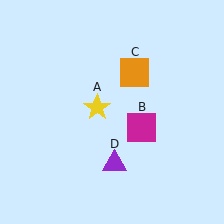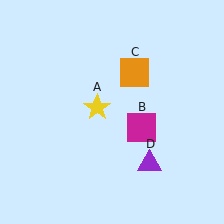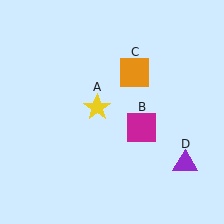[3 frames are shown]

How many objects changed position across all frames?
1 object changed position: purple triangle (object D).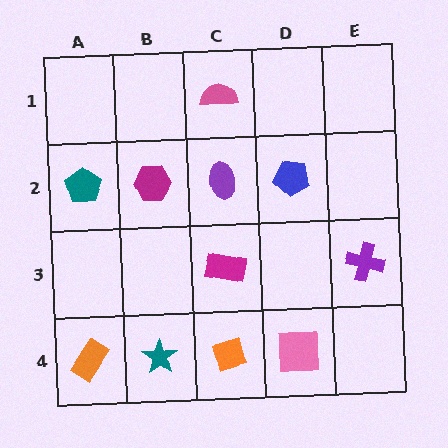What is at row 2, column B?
A magenta hexagon.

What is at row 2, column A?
A teal pentagon.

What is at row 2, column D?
A blue pentagon.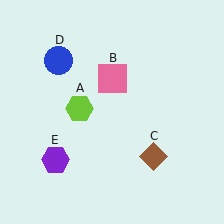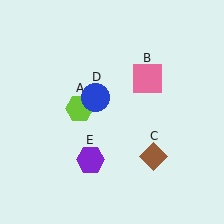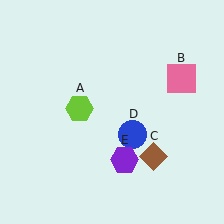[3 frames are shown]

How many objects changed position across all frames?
3 objects changed position: pink square (object B), blue circle (object D), purple hexagon (object E).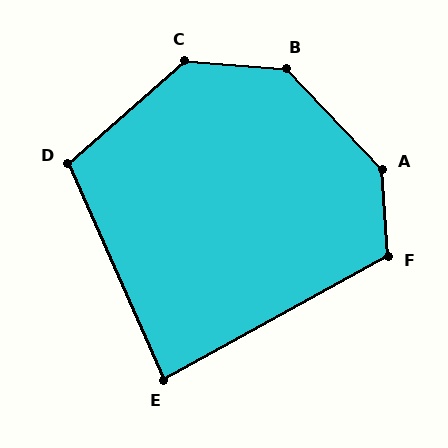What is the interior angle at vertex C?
Approximately 135 degrees (obtuse).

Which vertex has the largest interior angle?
A, at approximately 140 degrees.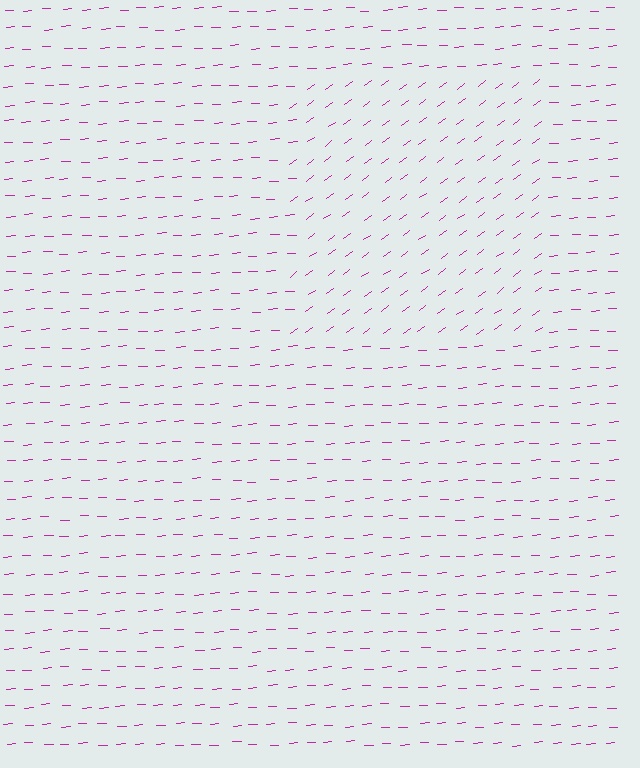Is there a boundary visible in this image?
Yes, there is a texture boundary formed by a change in line orientation.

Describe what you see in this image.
The image is filled with small magenta line segments. A rectangle region in the image has lines oriented differently from the surrounding lines, creating a visible texture boundary.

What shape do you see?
I see a rectangle.